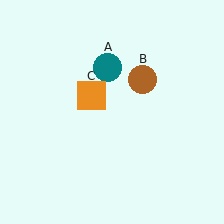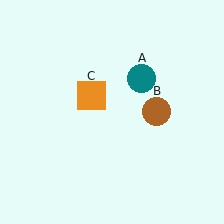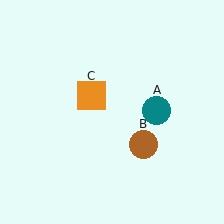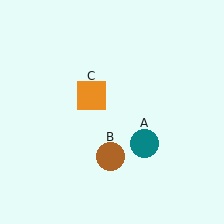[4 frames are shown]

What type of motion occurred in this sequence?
The teal circle (object A), brown circle (object B) rotated clockwise around the center of the scene.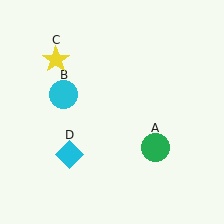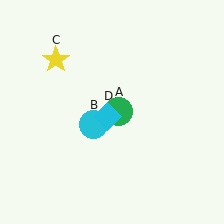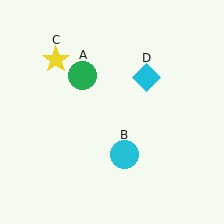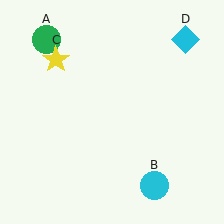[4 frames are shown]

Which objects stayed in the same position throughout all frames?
Yellow star (object C) remained stationary.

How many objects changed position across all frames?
3 objects changed position: green circle (object A), cyan circle (object B), cyan diamond (object D).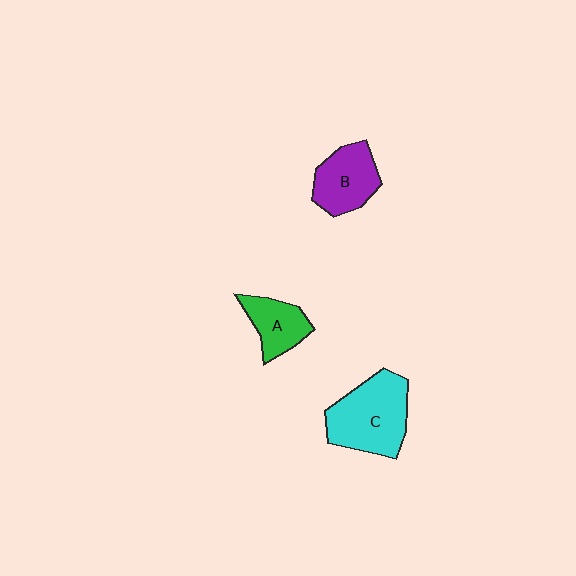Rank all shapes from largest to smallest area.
From largest to smallest: C (cyan), B (purple), A (green).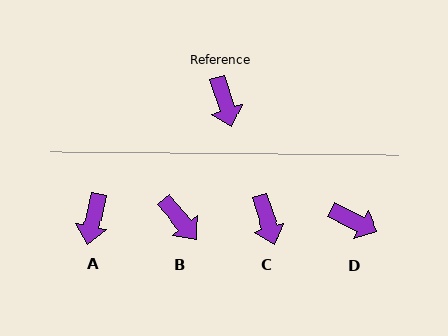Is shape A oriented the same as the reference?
No, it is off by about 30 degrees.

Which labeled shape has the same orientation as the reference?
C.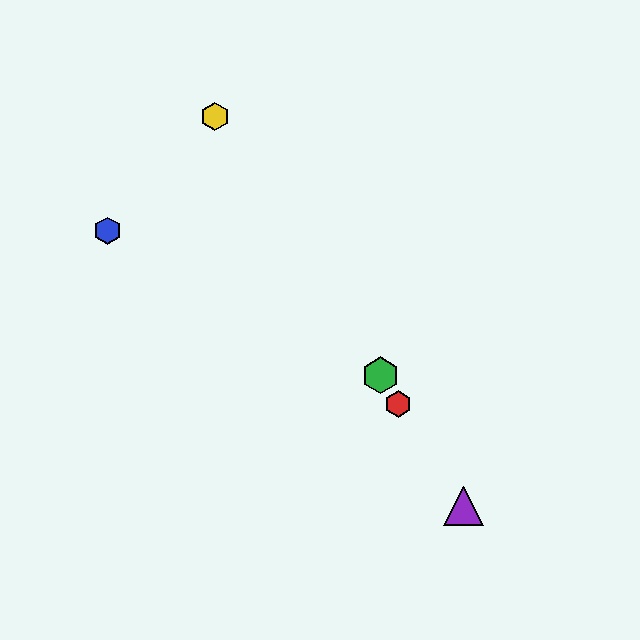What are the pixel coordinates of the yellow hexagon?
The yellow hexagon is at (215, 116).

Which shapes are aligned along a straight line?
The red hexagon, the green hexagon, the yellow hexagon, the purple triangle are aligned along a straight line.